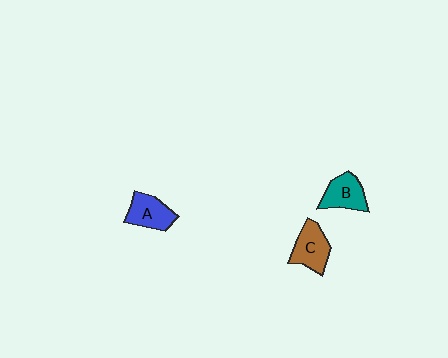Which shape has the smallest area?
Shape B (teal).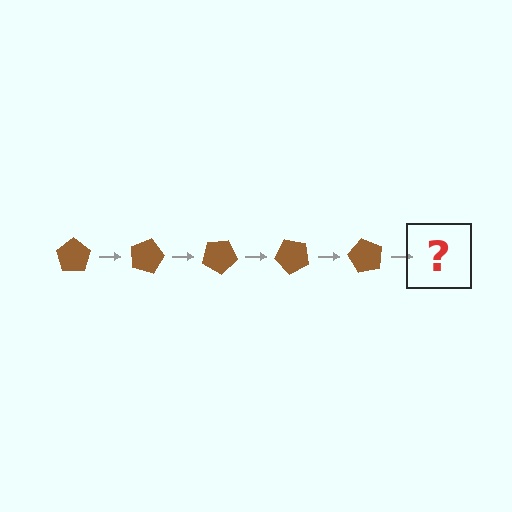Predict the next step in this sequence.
The next step is a brown pentagon rotated 75 degrees.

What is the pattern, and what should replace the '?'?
The pattern is that the pentagon rotates 15 degrees each step. The '?' should be a brown pentagon rotated 75 degrees.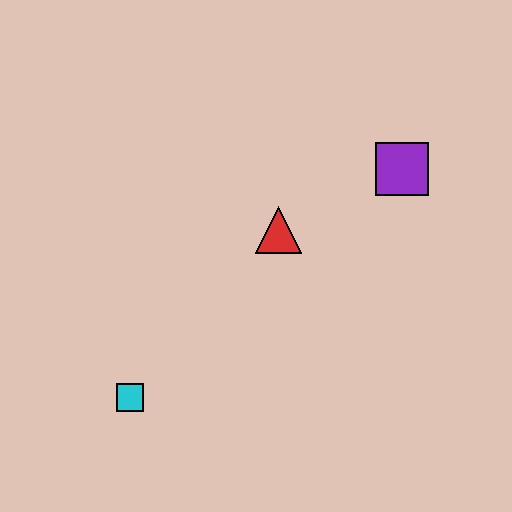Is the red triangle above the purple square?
No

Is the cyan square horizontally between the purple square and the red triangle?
No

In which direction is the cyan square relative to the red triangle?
The cyan square is below the red triangle.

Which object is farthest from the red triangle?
The cyan square is farthest from the red triangle.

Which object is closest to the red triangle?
The purple square is closest to the red triangle.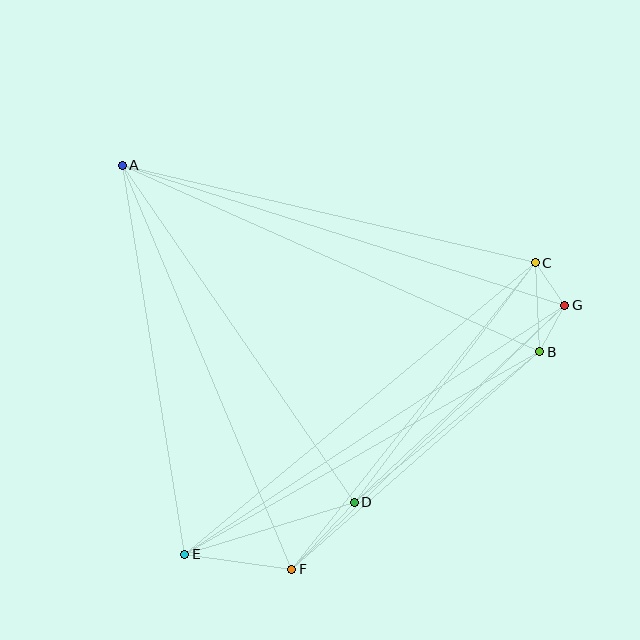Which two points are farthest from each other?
Points A and G are farthest from each other.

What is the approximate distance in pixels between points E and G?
The distance between E and G is approximately 454 pixels.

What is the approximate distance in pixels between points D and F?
The distance between D and F is approximately 92 pixels.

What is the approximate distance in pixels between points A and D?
The distance between A and D is approximately 409 pixels.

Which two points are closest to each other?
Points C and G are closest to each other.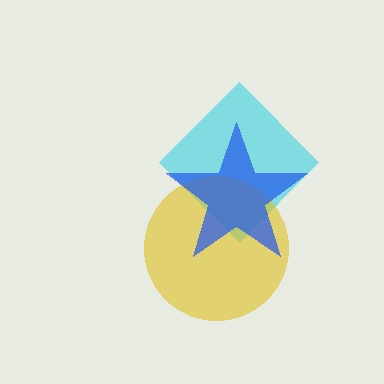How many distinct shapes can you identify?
There are 3 distinct shapes: a cyan diamond, a yellow circle, a blue star.